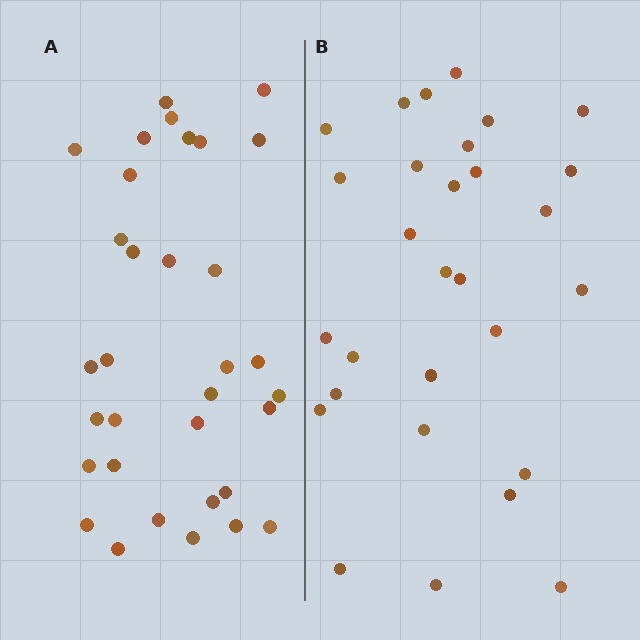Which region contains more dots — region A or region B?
Region A (the left region) has more dots.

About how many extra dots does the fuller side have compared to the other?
Region A has about 4 more dots than region B.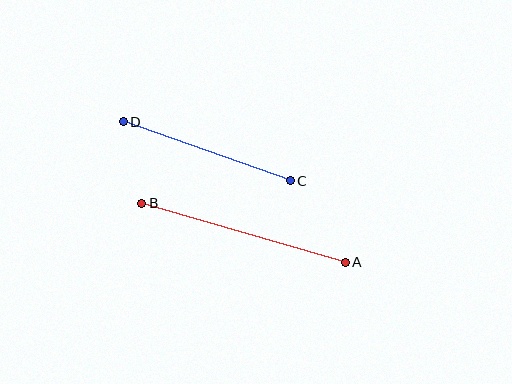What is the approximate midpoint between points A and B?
The midpoint is at approximately (243, 233) pixels.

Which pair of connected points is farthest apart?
Points A and B are farthest apart.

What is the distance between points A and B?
The distance is approximately 212 pixels.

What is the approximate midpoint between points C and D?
The midpoint is at approximately (207, 151) pixels.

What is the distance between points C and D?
The distance is approximately 177 pixels.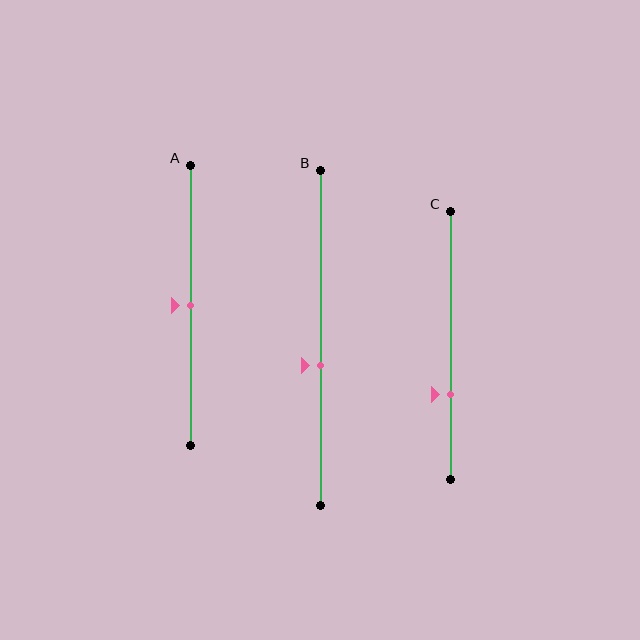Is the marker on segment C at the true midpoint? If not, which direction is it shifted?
No, the marker on segment C is shifted downward by about 18% of the segment length.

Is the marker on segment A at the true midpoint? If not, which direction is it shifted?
Yes, the marker on segment A is at the true midpoint.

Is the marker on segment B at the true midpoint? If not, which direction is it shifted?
No, the marker on segment B is shifted downward by about 8% of the segment length.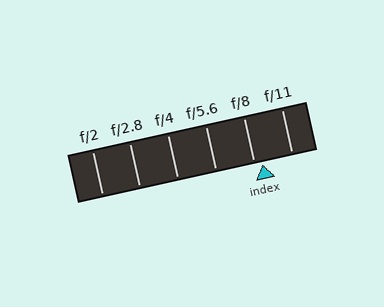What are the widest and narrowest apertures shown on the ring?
The widest aperture shown is f/2 and the narrowest is f/11.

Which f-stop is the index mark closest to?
The index mark is closest to f/8.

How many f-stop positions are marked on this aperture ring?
There are 6 f-stop positions marked.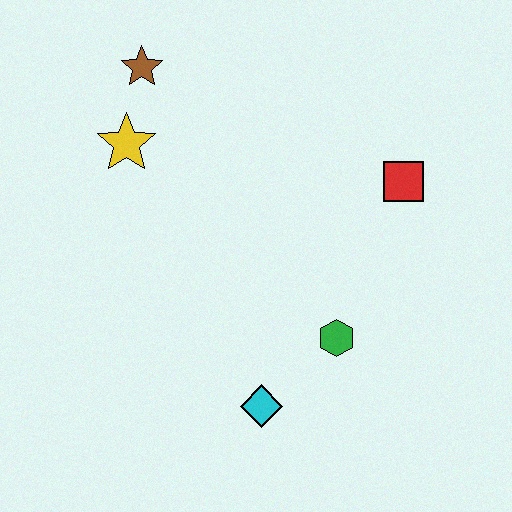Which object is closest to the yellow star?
The brown star is closest to the yellow star.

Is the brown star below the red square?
No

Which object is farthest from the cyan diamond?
The brown star is farthest from the cyan diamond.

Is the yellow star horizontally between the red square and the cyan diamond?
No